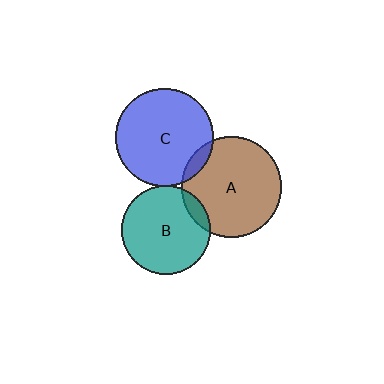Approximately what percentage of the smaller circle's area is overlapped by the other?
Approximately 5%.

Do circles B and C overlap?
Yes.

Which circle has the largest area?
Circle A (brown).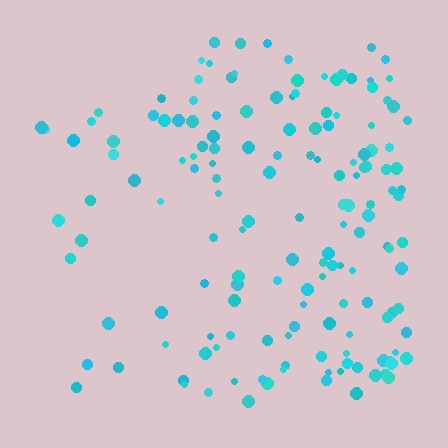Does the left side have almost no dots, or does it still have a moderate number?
Still a moderate number, just noticeably fewer than the right.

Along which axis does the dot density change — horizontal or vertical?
Horizontal.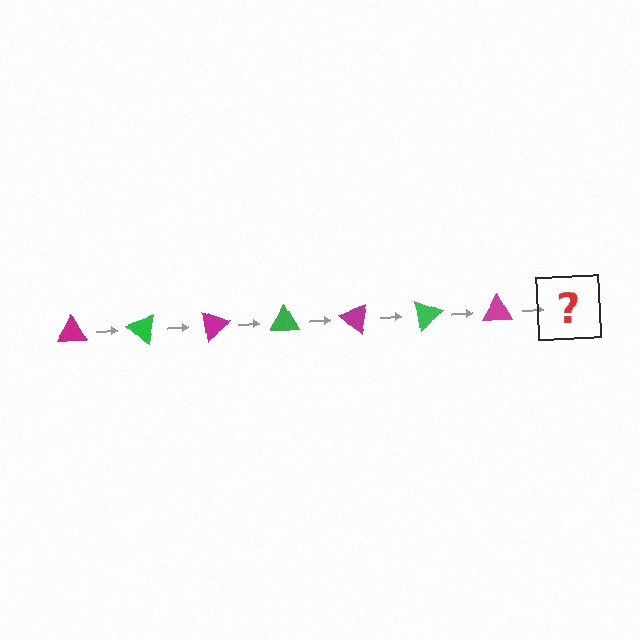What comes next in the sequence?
The next element should be a green triangle, rotated 280 degrees from the start.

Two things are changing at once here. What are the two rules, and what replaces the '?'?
The two rules are that it rotates 40 degrees each step and the color cycles through magenta and green. The '?' should be a green triangle, rotated 280 degrees from the start.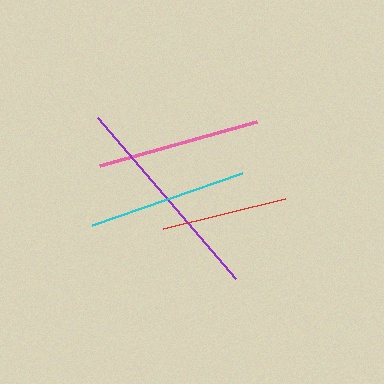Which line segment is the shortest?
The red line is the shortest at approximately 125 pixels.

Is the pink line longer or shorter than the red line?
The pink line is longer than the red line.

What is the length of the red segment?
The red segment is approximately 125 pixels long.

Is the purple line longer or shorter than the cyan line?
The purple line is longer than the cyan line.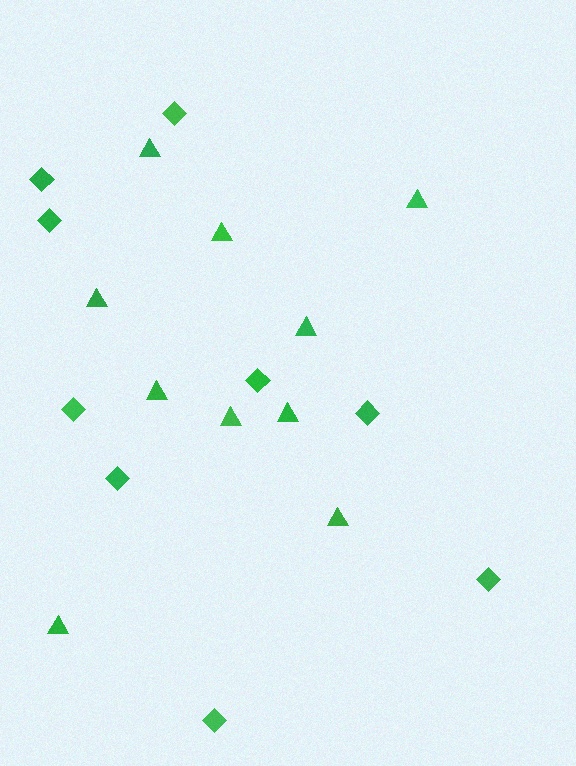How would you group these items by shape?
There are 2 groups: one group of diamonds (9) and one group of triangles (10).